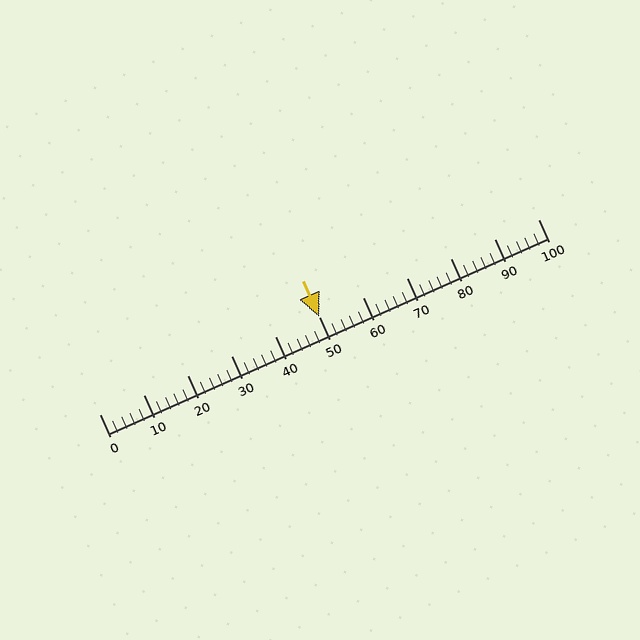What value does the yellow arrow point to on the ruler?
The yellow arrow points to approximately 50.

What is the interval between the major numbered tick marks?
The major tick marks are spaced 10 units apart.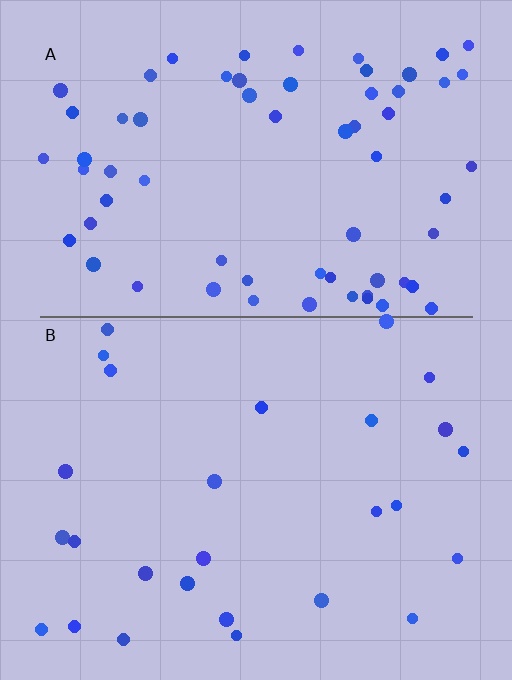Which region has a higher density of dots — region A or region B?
A (the top).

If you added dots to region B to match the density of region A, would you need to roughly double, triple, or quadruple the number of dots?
Approximately double.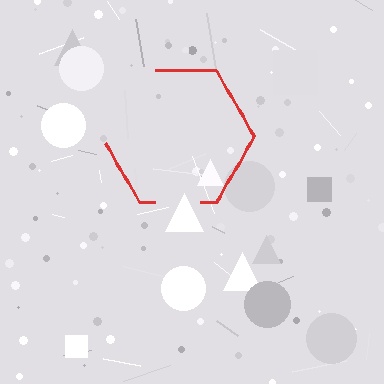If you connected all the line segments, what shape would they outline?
They would outline a hexagon.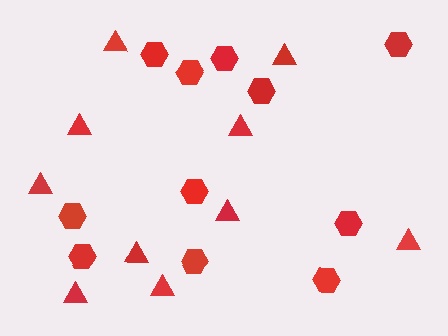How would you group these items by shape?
There are 2 groups: one group of triangles (10) and one group of hexagons (11).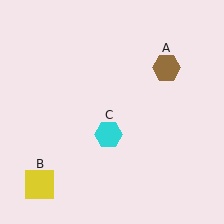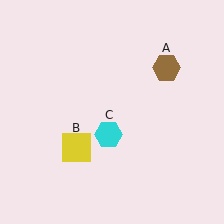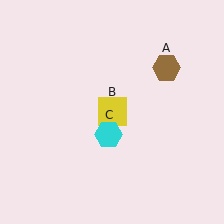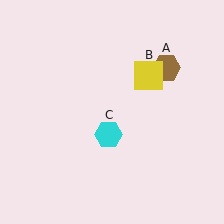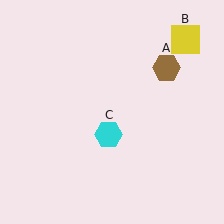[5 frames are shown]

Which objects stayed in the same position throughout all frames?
Brown hexagon (object A) and cyan hexagon (object C) remained stationary.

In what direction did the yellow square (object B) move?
The yellow square (object B) moved up and to the right.